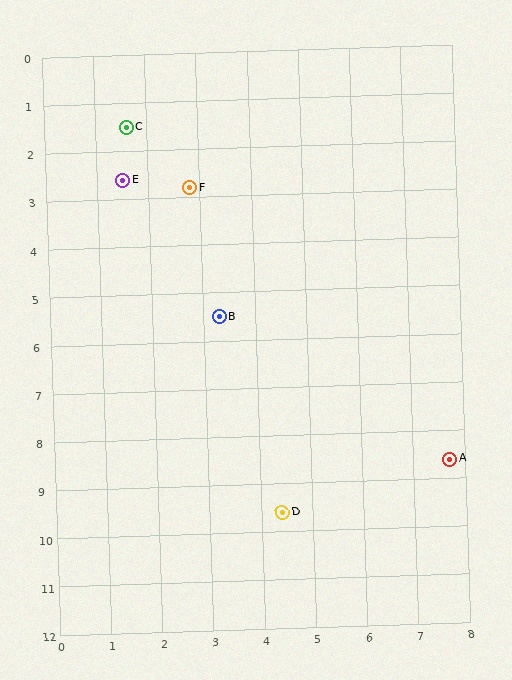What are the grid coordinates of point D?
Point D is at approximately (4.4, 9.6).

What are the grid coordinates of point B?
Point B is at approximately (3.3, 5.5).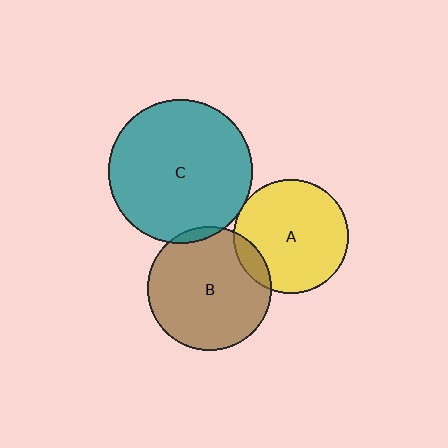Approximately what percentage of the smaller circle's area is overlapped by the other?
Approximately 5%.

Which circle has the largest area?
Circle C (teal).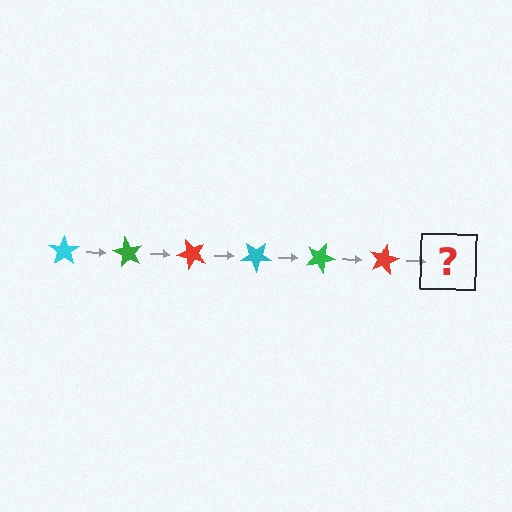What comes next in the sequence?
The next element should be a cyan star, rotated 360 degrees from the start.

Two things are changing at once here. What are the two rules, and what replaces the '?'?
The two rules are that it rotates 60 degrees each step and the color cycles through cyan, green, and red. The '?' should be a cyan star, rotated 360 degrees from the start.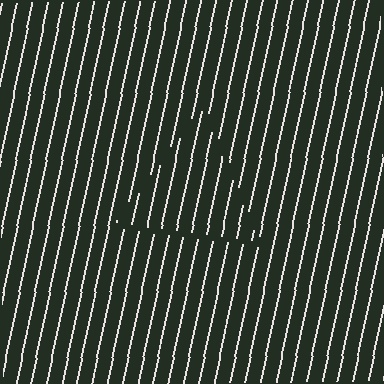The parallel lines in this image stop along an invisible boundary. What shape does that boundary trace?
An illusory triangle. The interior of the shape contains the same grating, shifted by half a period — the contour is defined by the phase discontinuity where line-ends from the inner and outer gratings abut.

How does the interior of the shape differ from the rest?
The interior of the shape contains the same grating, shifted by half a period — the contour is defined by the phase discontinuity where line-ends from the inner and outer gratings abut.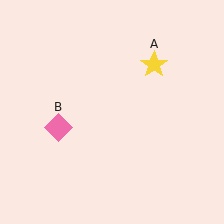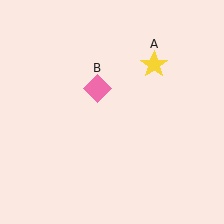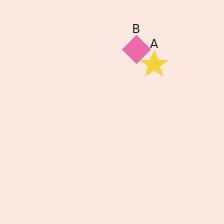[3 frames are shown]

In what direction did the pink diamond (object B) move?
The pink diamond (object B) moved up and to the right.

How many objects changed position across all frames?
1 object changed position: pink diamond (object B).